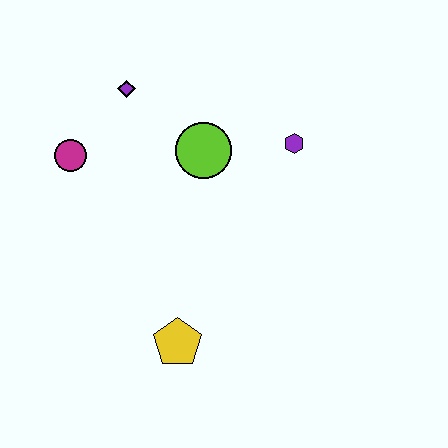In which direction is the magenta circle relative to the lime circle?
The magenta circle is to the left of the lime circle.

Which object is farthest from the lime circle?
The yellow pentagon is farthest from the lime circle.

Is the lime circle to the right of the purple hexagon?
No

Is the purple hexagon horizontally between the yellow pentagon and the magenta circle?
No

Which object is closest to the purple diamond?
The magenta circle is closest to the purple diamond.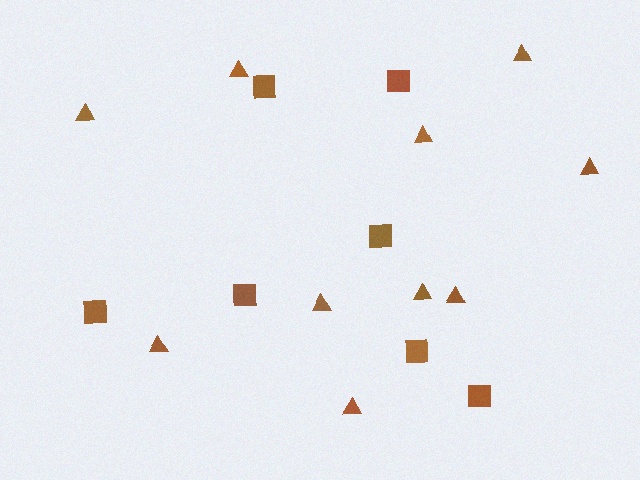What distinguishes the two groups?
There are 2 groups: one group of squares (7) and one group of triangles (10).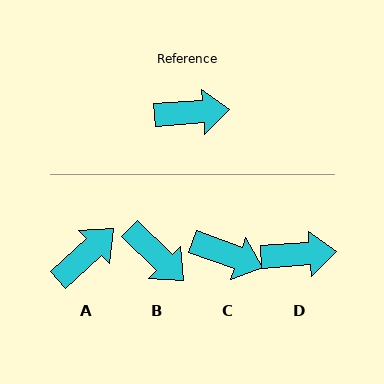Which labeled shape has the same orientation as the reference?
D.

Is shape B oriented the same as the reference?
No, it is off by about 48 degrees.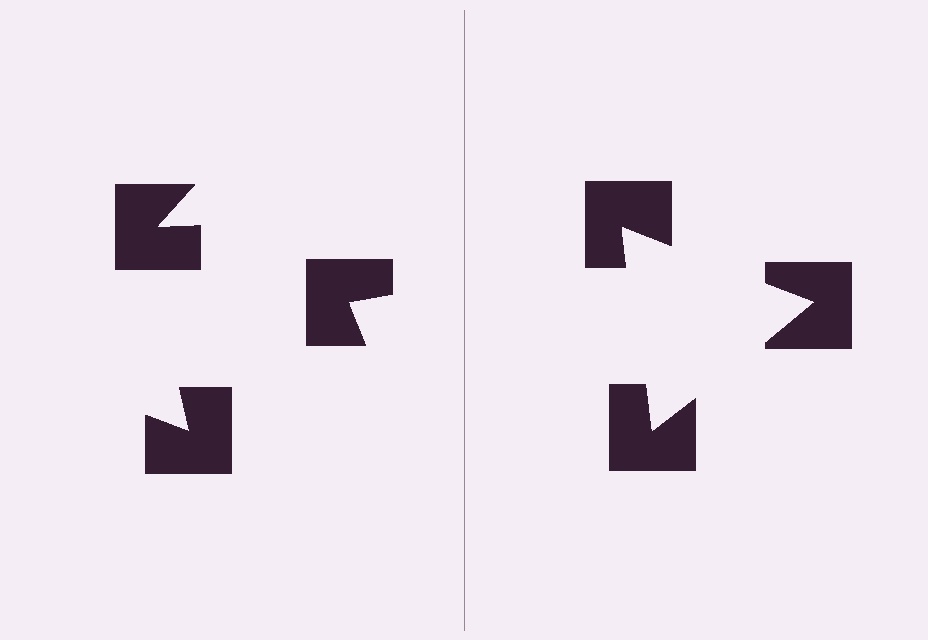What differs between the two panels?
The notched squares are positioned identically on both sides; only the wedge orientations differ. On the right they align to a triangle; on the left they are misaligned.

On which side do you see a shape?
An illusory triangle appears on the right side. On the left side the wedge cuts are rotated, so no coherent shape forms.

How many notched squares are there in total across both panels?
6 — 3 on each side.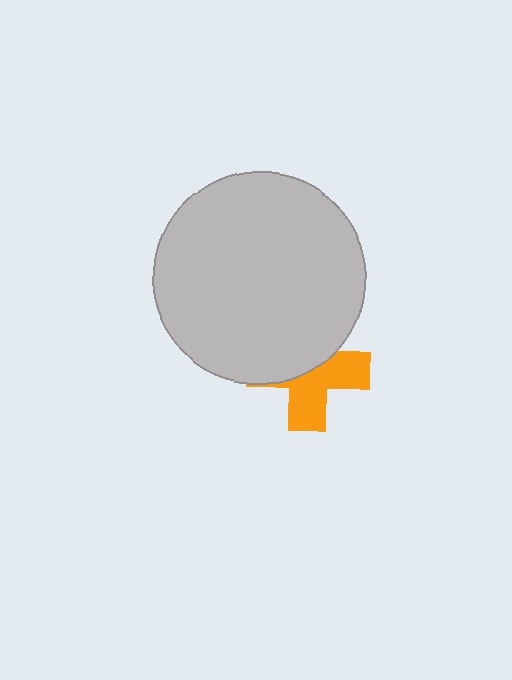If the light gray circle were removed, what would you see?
You would see the complete orange cross.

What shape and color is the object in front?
The object in front is a light gray circle.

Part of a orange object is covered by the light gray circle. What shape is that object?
It is a cross.